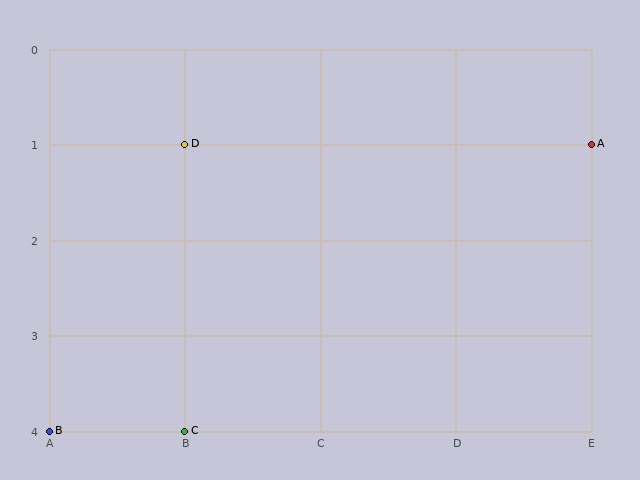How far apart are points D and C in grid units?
Points D and C are 3 rows apart.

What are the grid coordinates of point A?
Point A is at grid coordinates (E, 1).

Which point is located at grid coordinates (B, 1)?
Point D is at (B, 1).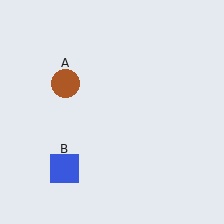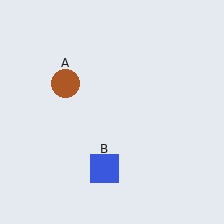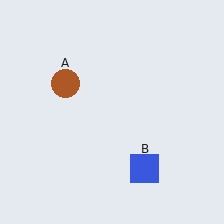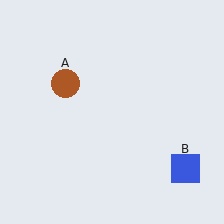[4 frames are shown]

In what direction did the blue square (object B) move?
The blue square (object B) moved right.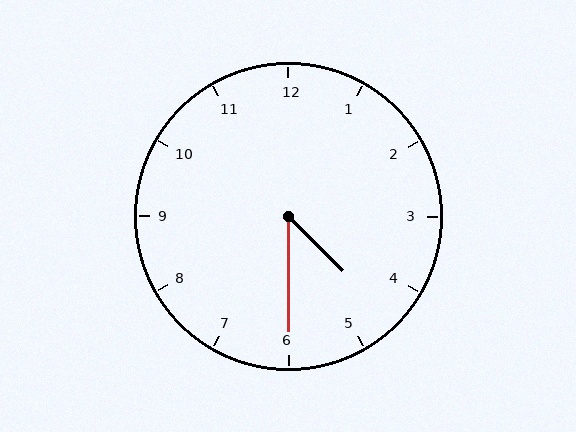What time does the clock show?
4:30.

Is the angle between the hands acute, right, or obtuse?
It is acute.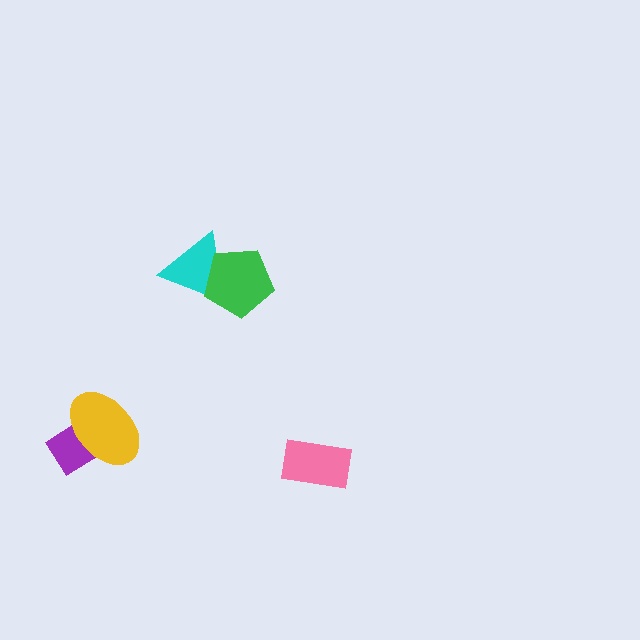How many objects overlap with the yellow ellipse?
1 object overlaps with the yellow ellipse.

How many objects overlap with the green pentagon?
1 object overlaps with the green pentagon.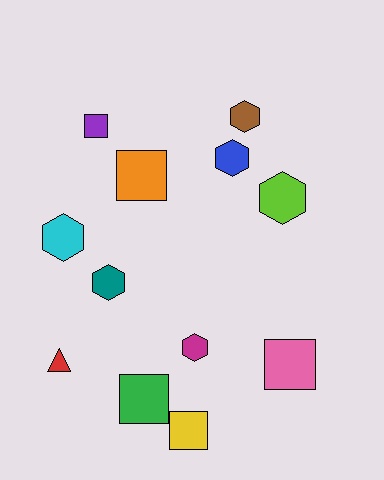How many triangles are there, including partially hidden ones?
There is 1 triangle.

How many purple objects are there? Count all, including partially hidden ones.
There is 1 purple object.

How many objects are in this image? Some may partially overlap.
There are 12 objects.